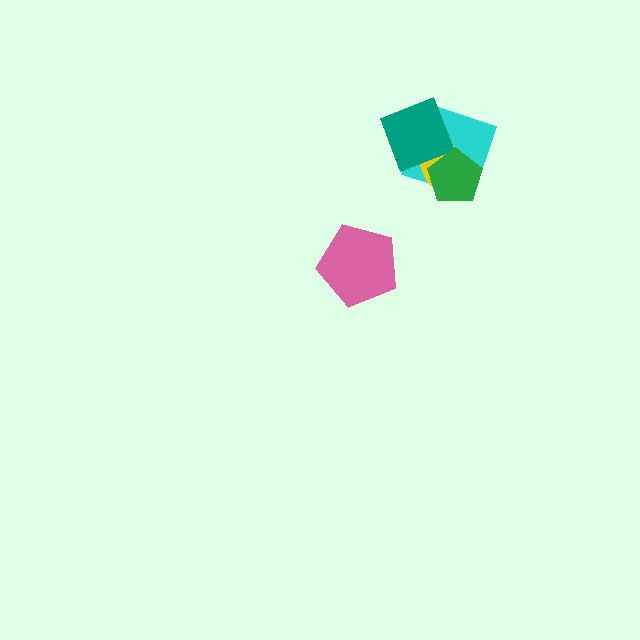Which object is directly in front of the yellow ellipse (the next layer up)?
The teal square is directly in front of the yellow ellipse.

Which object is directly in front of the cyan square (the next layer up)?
The yellow ellipse is directly in front of the cyan square.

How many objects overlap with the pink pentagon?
0 objects overlap with the pink pentagon.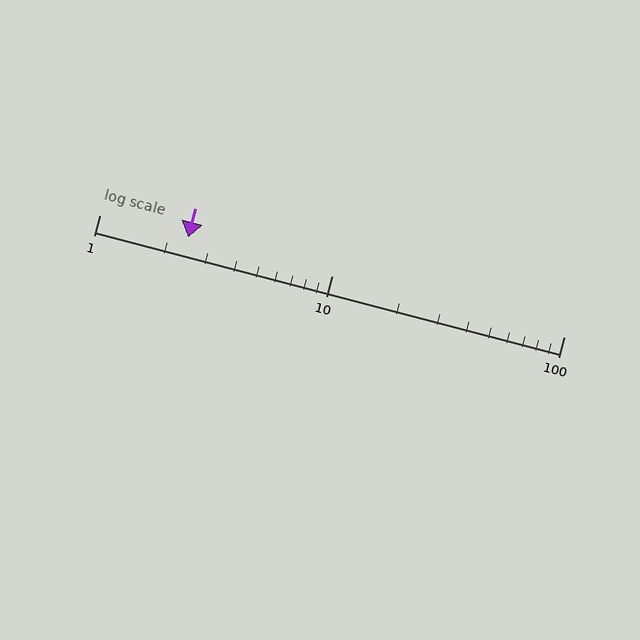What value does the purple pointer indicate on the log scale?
The pointer indicates approximately 2.4.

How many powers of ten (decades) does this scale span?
The scale spans 2 decades, from 1 to 100.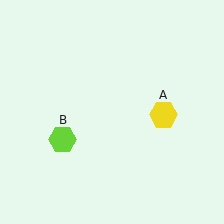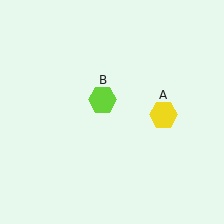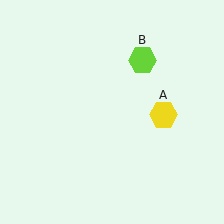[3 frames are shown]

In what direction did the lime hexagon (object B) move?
The lime hexagon (object B) moved up and to the right.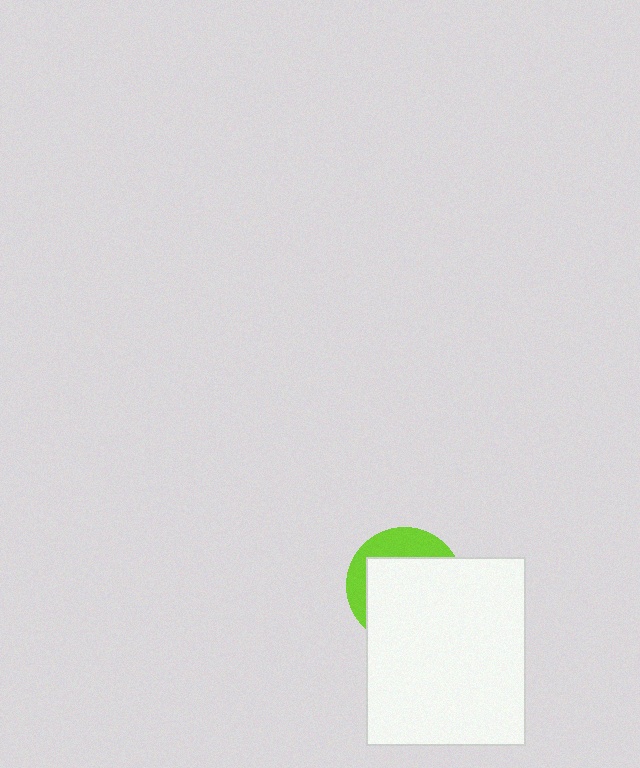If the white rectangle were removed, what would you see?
You would see the complete lime circle.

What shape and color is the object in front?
The object in front is a white rectangle.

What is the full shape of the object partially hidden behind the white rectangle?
The partially hidden object is a lime circle.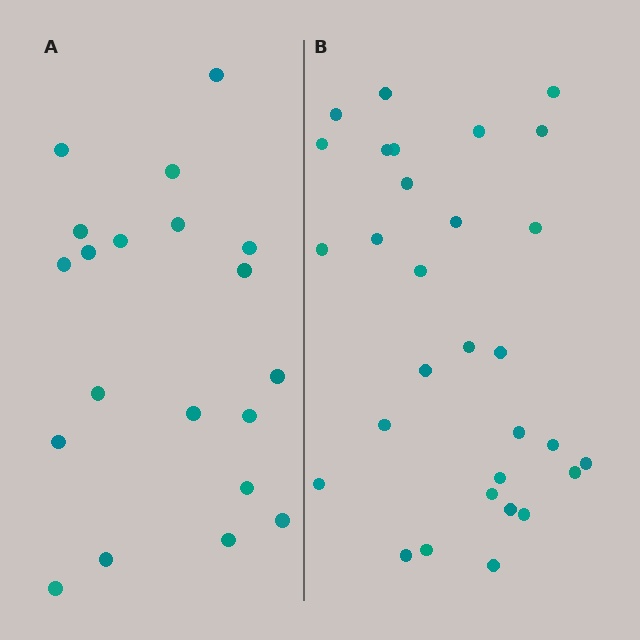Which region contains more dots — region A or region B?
Region B (the right region) has more dots.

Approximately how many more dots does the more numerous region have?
Region B has roughly 10 or so more dots than region A.